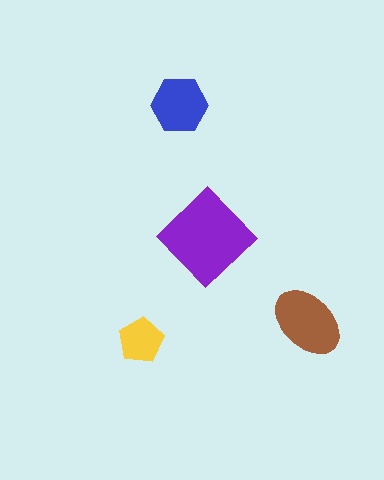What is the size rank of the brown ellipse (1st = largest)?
2nd.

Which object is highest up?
The blue hexagon is topmost.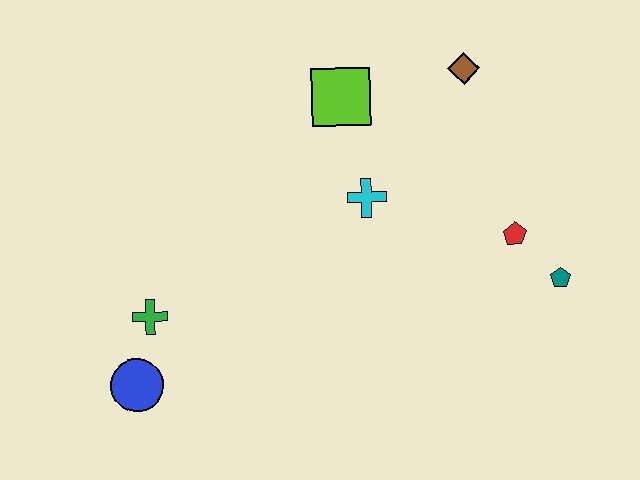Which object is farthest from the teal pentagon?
The blue circle is farthest from the teal pentagon.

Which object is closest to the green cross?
The blue circle is closest to the green cross.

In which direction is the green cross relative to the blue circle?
The green cross is above the blue circle.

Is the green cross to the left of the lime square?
Yes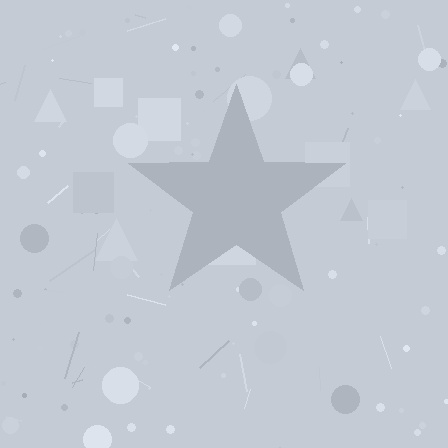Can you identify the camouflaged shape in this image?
The camouflaged shape is a star.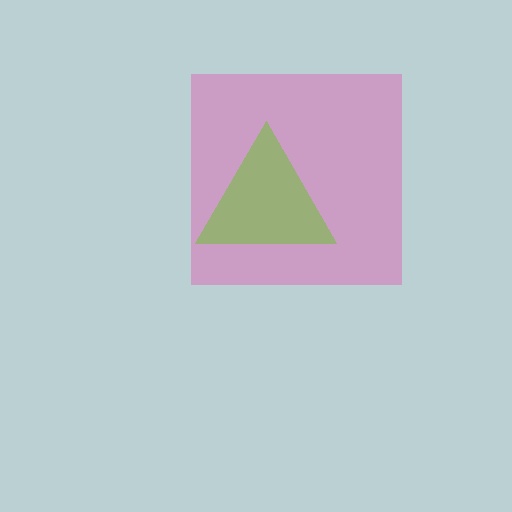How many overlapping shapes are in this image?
There are 2 overlapping shapes in the image.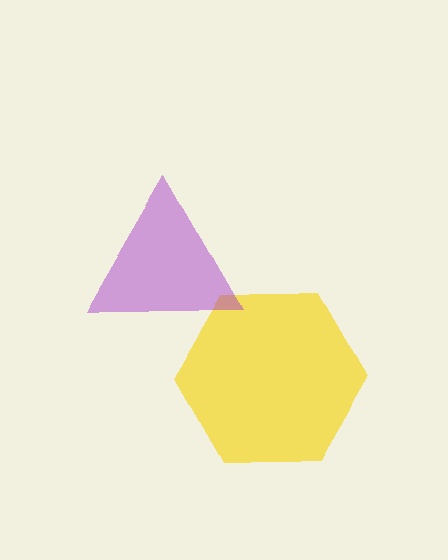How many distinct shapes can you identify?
There are 2 distinct shapes: a yellow hexagon, a purple triangle.